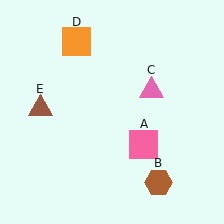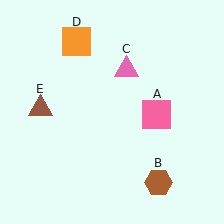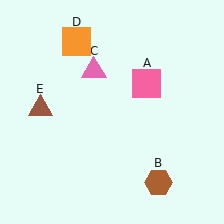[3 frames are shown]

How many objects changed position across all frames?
2 objects changed position: pink square (object A), pink triangle (object C).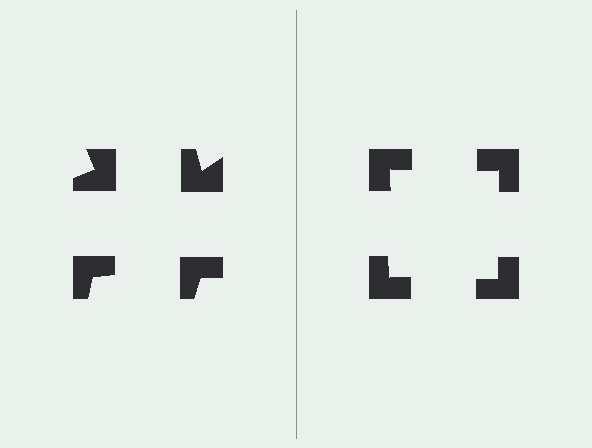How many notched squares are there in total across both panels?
8 — 4 on each side.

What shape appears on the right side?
An illusory square.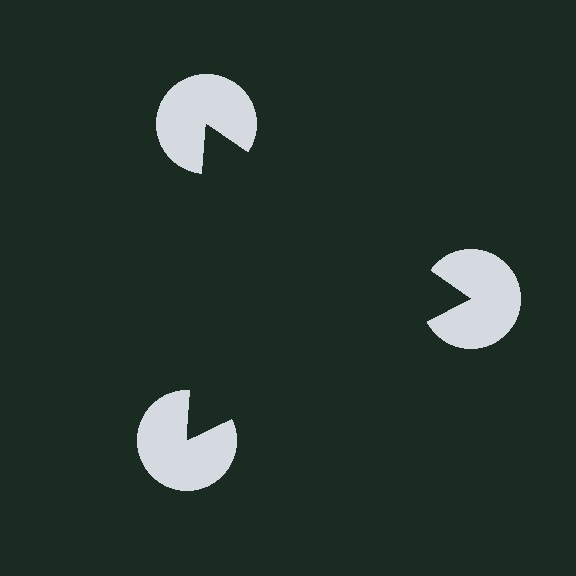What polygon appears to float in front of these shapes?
An illusory triangle — its edges are inferred from the aligned wedge cuts in the pac-man discs, not physically drawn.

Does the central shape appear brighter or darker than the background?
It typically appears slightly darker than the background, even though no actual brightness change is drawn.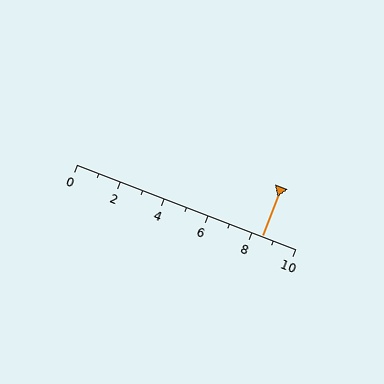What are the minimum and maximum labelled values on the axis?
The axis runs from 0 to 10.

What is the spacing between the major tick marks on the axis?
The major ticks are spaced 2 apart.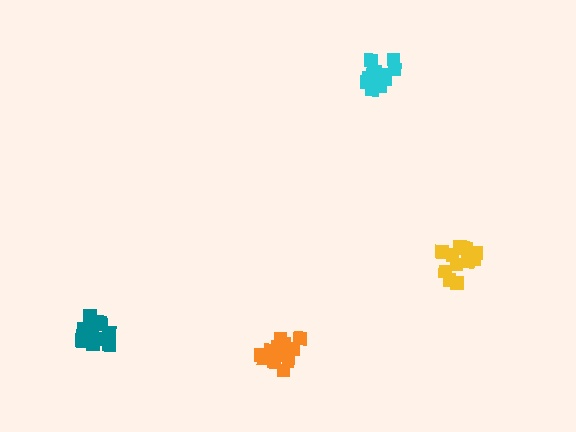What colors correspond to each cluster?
The clusters are colored: teal, cyan, yellow, orange.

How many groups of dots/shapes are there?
There are 4 groups.